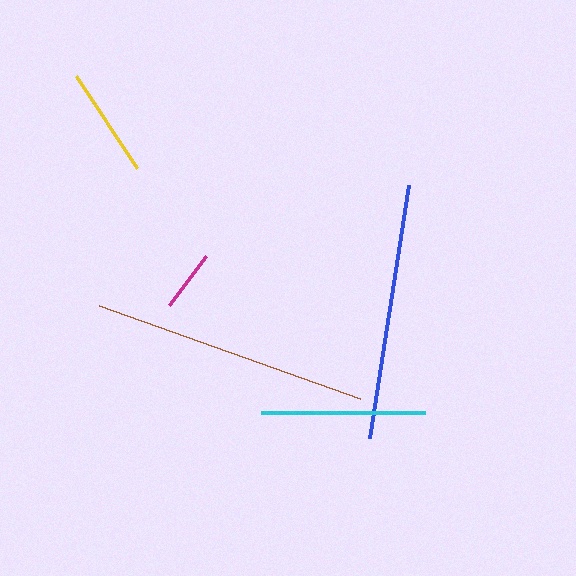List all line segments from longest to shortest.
From longest to shortest: brown, blue, cyan, yellow, magenta.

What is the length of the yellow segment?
The yellow segment is approximately 111 pixels long.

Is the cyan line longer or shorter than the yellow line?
The cyan line is longer than the yellow line.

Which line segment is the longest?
The brown line is the longest at approximately 278 pixels.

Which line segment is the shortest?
The magenta line is the shortest at approximately 61 pixels.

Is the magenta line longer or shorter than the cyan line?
The cyan line is longer than the magenta line.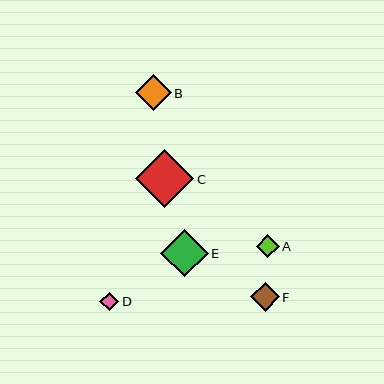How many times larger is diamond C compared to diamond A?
Diamond C is approximately 2.5 times the size of diamond A.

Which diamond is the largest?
Diamond C is the largest with a size of approximately 58 pixels.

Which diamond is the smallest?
Diamond D is the smallest with a size of approximately 19 pixels.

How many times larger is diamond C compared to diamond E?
Diamond C is approximately 1.2 times the size of diamond E.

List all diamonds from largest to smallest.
From largest to smallest: C, E, B, F, A, D.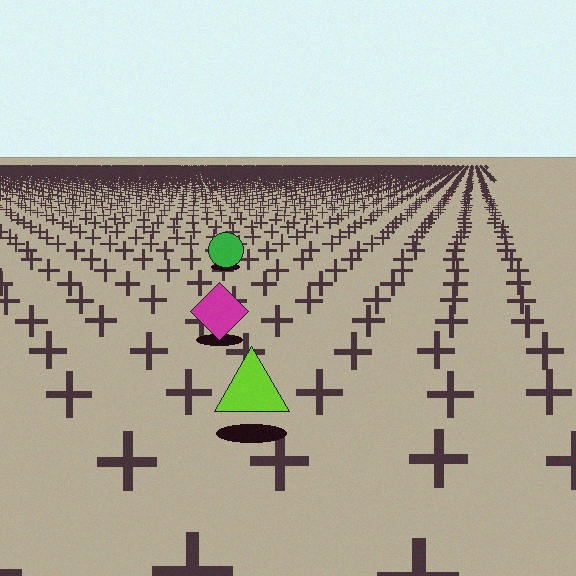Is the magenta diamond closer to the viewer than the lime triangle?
No. The lime triangle is closer — you can tell from the texture gradient: the ground texture is coarser near it.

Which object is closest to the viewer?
The lime triangle is closest. The texture marks near it are larger and more spread out.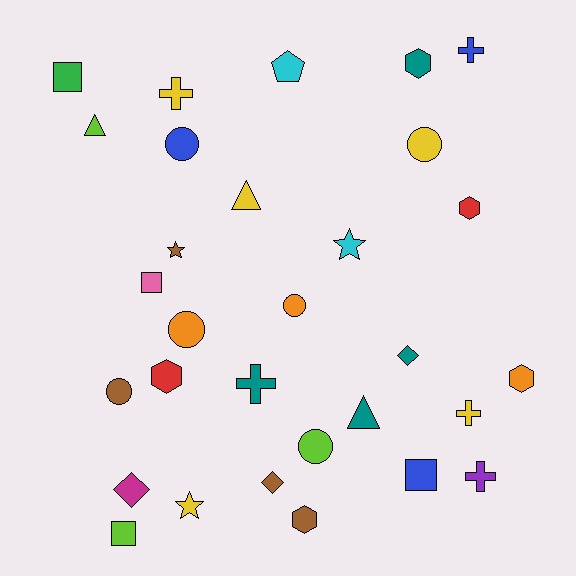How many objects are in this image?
There are 30 objects.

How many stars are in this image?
There are 3 stars.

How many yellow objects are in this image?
There are 5 yellow objects.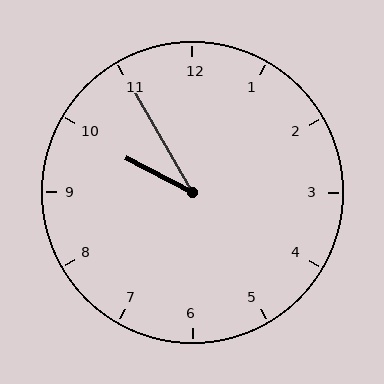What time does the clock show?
9:55.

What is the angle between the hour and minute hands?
Approximately 32 degrees.